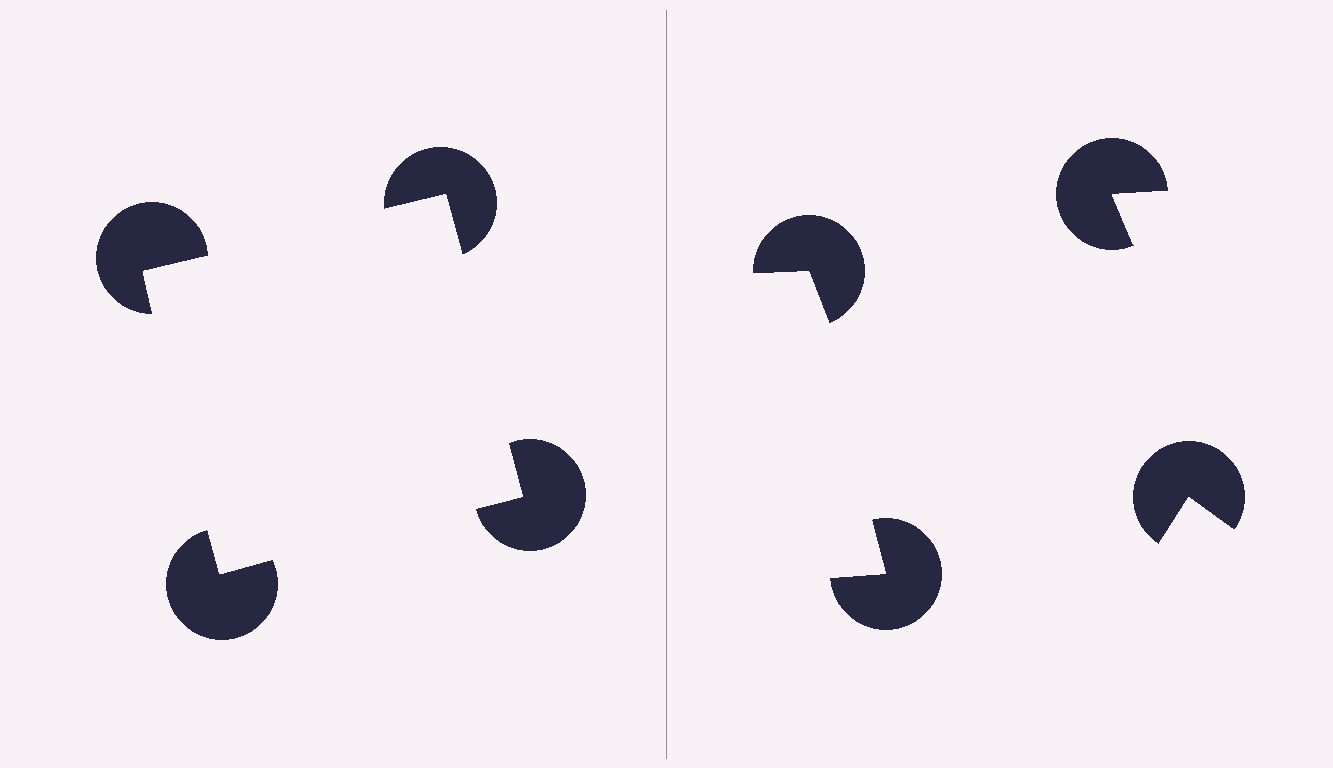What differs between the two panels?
The pac-man discs are positioned identically on both sides; only the wedge orientations differ. On the left they align to a square; on the right they are misaligned.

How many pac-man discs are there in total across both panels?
8 — 4 on each side.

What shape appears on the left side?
An illusory square.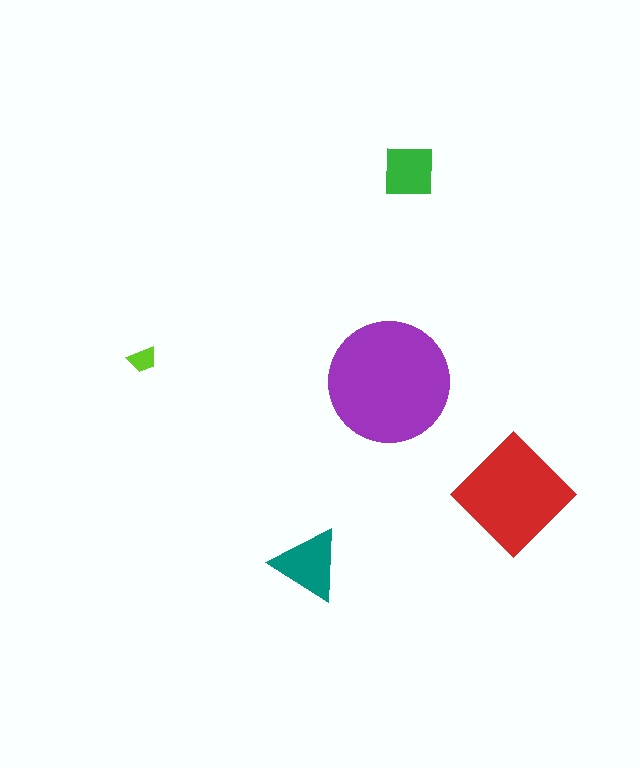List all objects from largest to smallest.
The purple circle, the red diamond, the teal triangle, the green square, the lime trapezoid.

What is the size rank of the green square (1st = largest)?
4th.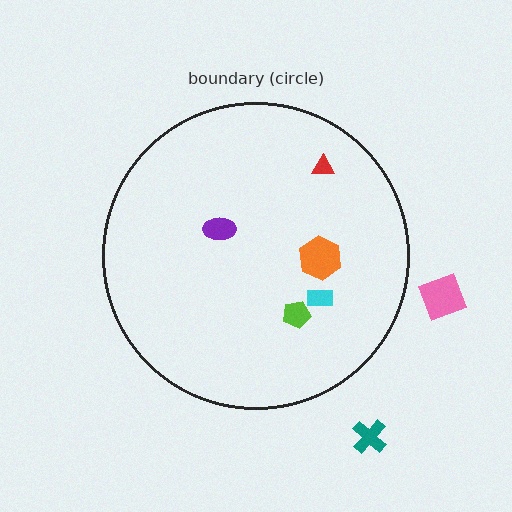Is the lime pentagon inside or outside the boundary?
Inside.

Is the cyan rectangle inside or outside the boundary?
Inside.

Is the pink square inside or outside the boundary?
Outside.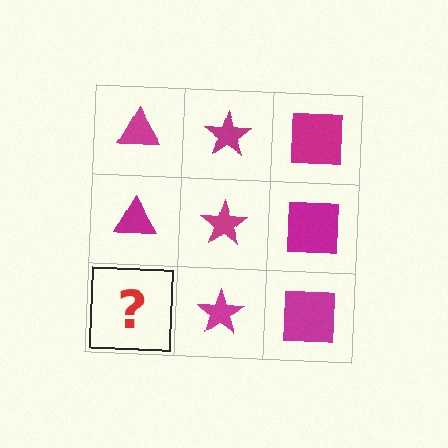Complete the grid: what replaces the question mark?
The question mark should be replaced with a magenta triangle.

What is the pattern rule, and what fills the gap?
The rule is that each column has a consistent shape. The gap should be filled with a magenta triangle.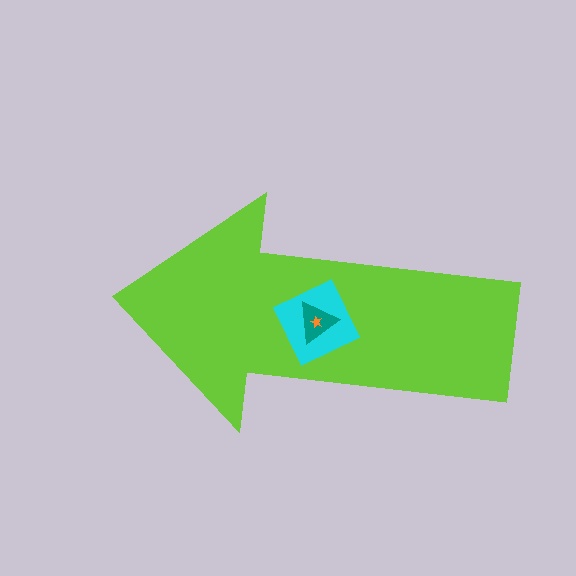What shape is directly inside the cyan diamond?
The teal triangle.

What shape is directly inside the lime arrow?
The cyan diamond.